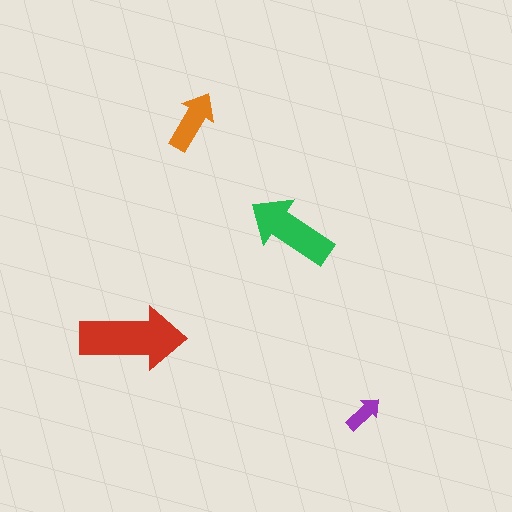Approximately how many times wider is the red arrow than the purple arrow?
About 2.5 times wider.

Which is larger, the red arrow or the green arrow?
The red one.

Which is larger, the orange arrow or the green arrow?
The green one.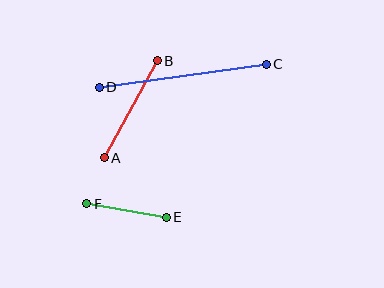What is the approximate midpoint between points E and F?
The midpoint is at approximately (127, 210) pixels.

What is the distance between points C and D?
The distance is approximately 169 pixels.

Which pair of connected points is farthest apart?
Points C and D are farthest apart.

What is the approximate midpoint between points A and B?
The midpoint is at approximately (131, 109) pixels.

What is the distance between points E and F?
The distance is approximately 81 pixels.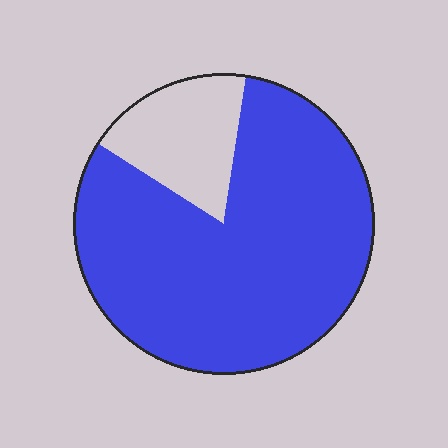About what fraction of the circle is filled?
About five sixths (5/6).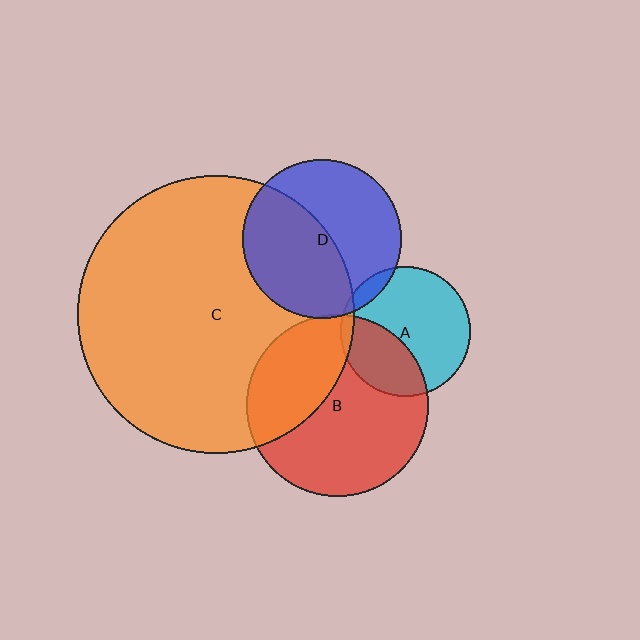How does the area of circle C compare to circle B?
Approximately 2.3 times.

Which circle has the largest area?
Circle C (orange).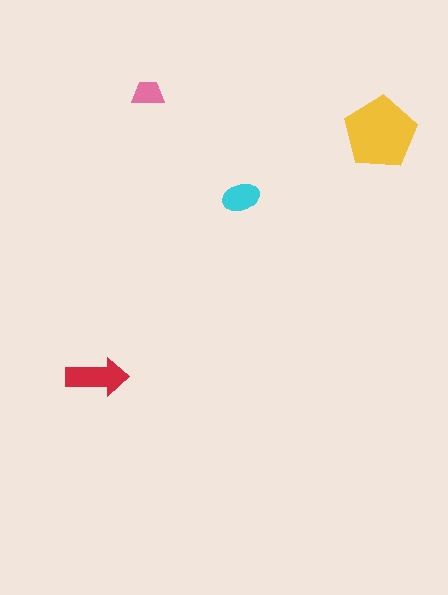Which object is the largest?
The yellow pentagon.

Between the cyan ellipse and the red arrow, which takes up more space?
The red arrow.